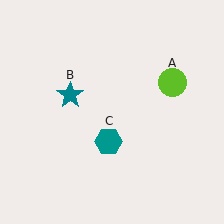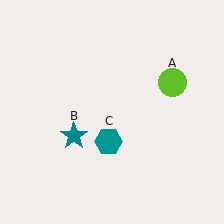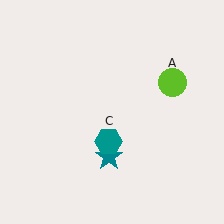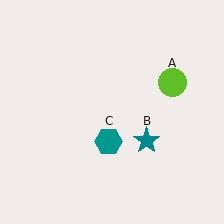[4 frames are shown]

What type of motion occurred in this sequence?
The teal star (object B) rotated counterclockwise around the center of the scene.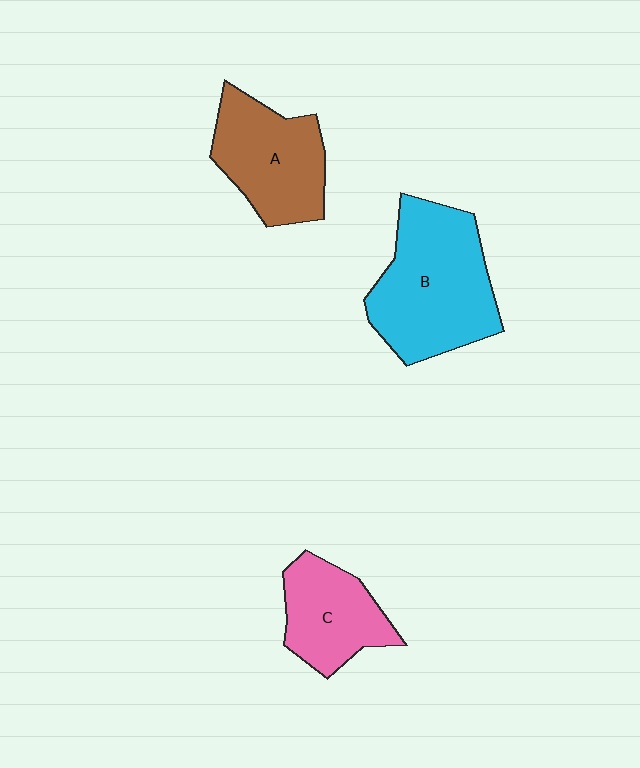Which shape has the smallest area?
Shape C (pink).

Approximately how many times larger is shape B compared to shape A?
Approximately 1.4 times.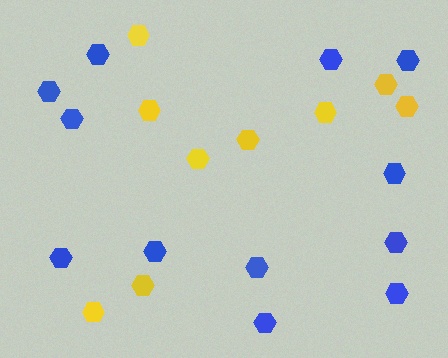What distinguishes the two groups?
There are 2 groups: one group of blue hexagons (12) and one group of yellow hexagons (9).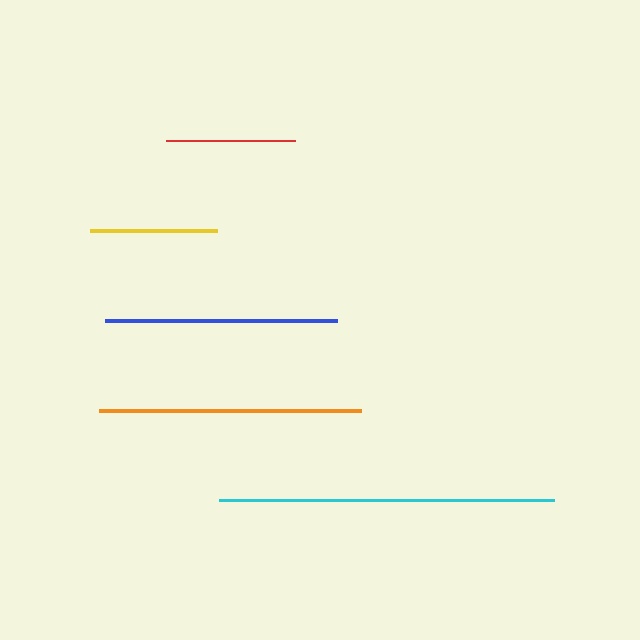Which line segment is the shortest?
The yellow line is the shortest at approximately 127 pixels.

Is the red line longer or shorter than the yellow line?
The red line is longer than the yellow line.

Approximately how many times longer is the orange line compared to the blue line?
The orange line is approximately 1.1 times the length of the blue line.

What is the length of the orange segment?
The orange segment is approximately 262 pixels long.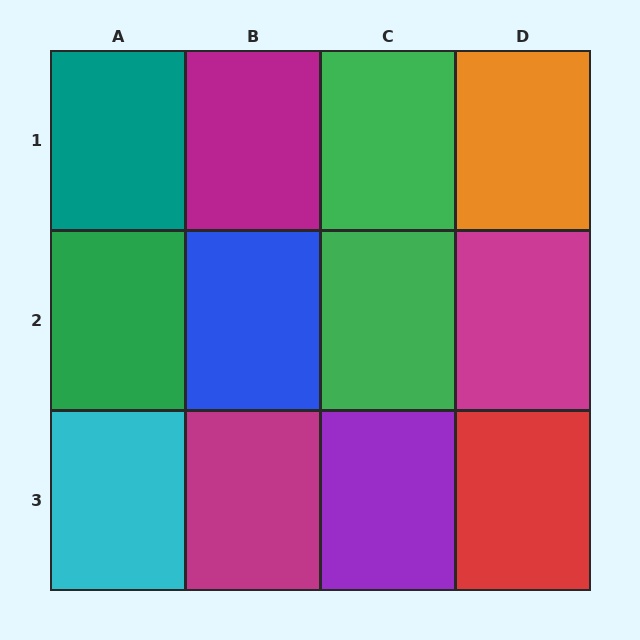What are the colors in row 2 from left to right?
Green, blue, green, magenta.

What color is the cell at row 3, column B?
Magenta.